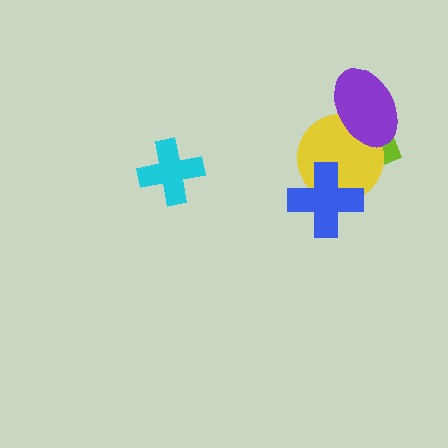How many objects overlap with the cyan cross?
0 objects overlap with the cyan cross.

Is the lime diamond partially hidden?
Yes, it is partially covered by another shape.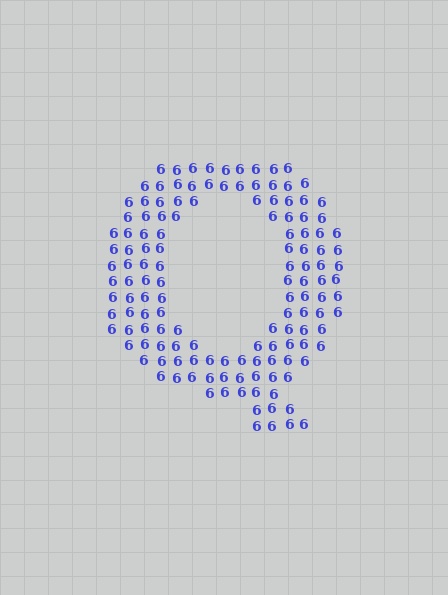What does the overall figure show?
The overall figure shows the letter Q.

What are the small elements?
The small elements are digit 6's.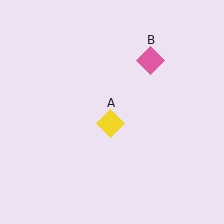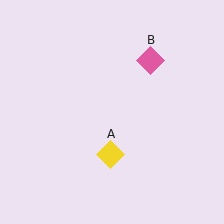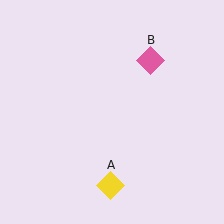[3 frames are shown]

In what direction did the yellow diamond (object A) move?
The yellow diamond (object A) moved down.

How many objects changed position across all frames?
1 object changed position: yellow diamond (object A).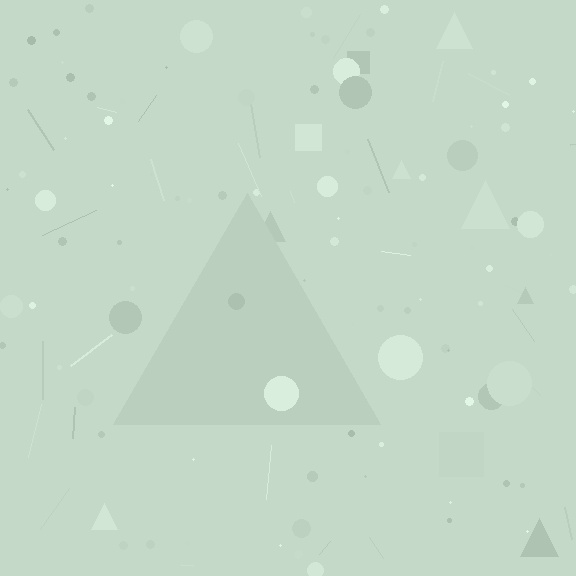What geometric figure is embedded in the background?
A triangle is embedded in the background.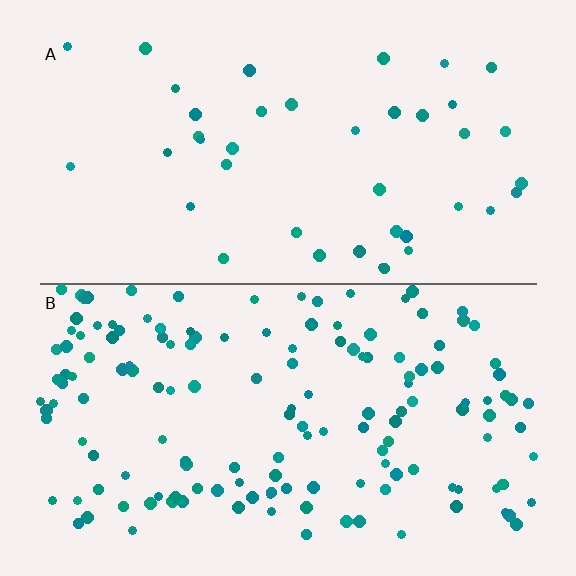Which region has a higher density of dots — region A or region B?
B (the bottom).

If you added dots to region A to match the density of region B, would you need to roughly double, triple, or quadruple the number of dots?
Approximately quadruple.